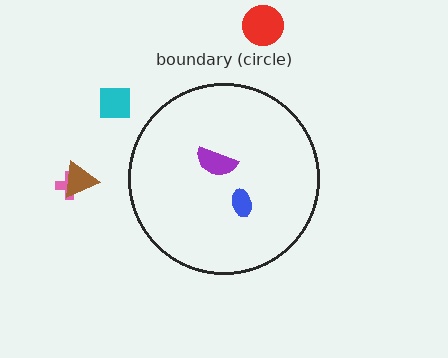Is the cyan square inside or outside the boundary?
Outside.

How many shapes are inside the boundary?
2 inside, 4 outside.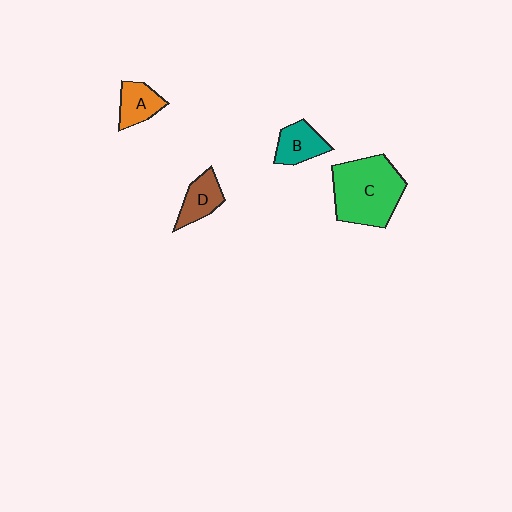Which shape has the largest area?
Shape C (green).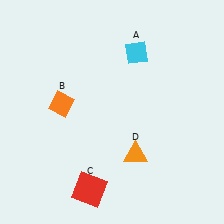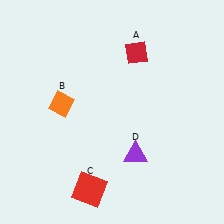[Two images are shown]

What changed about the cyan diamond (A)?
In Image 1, A is cyan. In Image 2, it changed to red.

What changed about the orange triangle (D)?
In Image 1, D is orange. In Image 2, it changed to purple.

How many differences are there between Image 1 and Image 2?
There are 2 differences between the two images.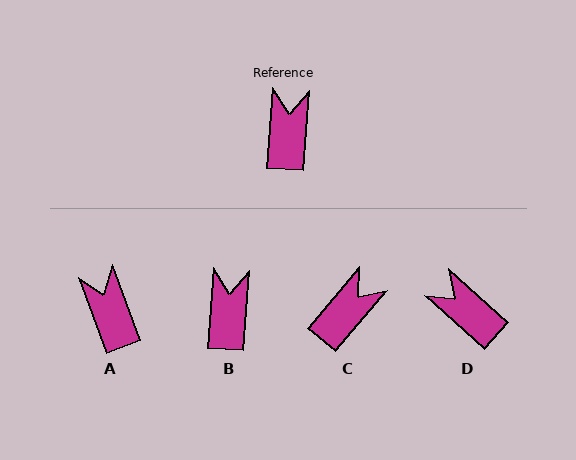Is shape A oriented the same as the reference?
No, it is off by about 25 degrees.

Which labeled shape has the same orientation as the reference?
B.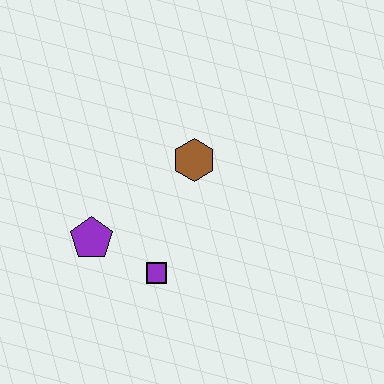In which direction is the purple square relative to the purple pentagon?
The purple square is to the right of the purple pentagon.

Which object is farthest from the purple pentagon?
The brown hexagon is farthest from the purple pentagon.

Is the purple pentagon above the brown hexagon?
No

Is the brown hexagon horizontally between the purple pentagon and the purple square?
No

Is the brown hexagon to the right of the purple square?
Yes